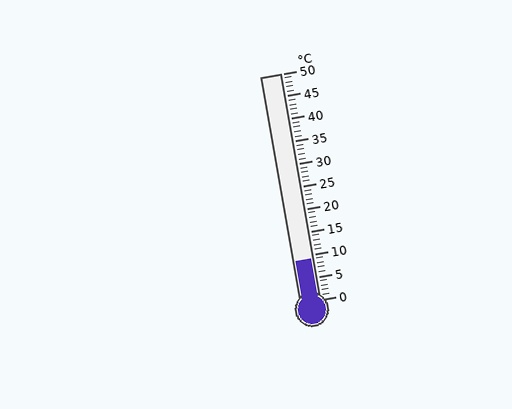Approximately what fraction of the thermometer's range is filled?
The thermometer is filled to approximately 20% of its range.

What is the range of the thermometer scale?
The thermometer scale ranges from 0°C to 50°C.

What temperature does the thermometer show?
The thermometer shows approximately 9°C.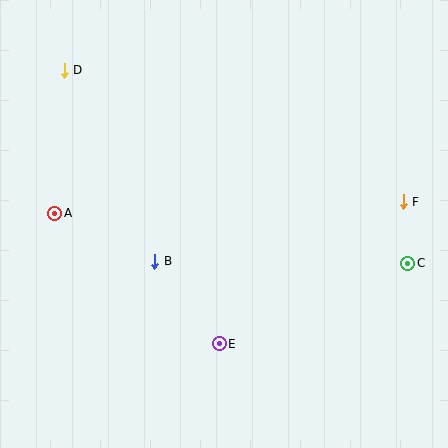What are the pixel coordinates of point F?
Point F is at (403, 202).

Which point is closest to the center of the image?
Point B at (155, 261) is closest to the center.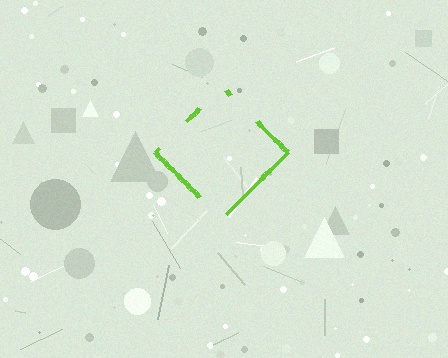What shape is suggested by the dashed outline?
The dashed outline suggests a diamond.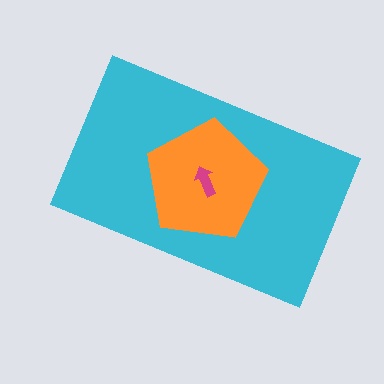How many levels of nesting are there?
3.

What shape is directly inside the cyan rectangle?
The orange pentagon.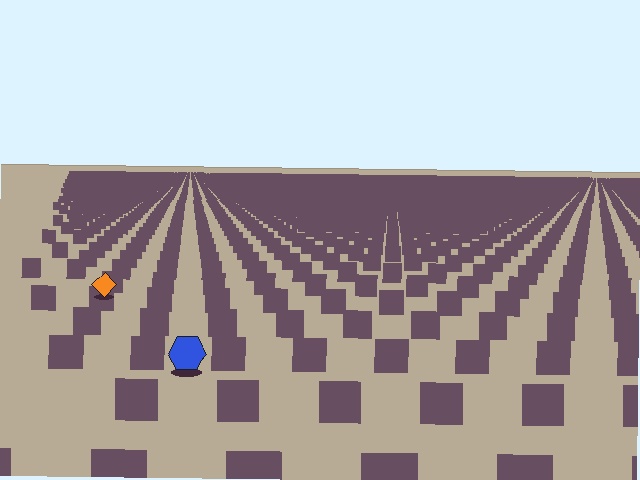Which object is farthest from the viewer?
The orange diamond is farthest from the viewer. It appears smaller and the ground texture around it is denser.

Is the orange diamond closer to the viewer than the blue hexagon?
No. The blue hexagon is closer — you can tell from the texture gradient: the ground texture is coarser near it.